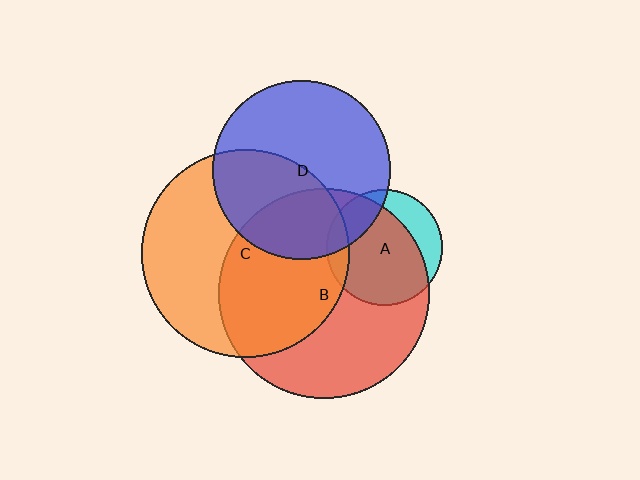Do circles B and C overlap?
Yes.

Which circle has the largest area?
Circle B (red).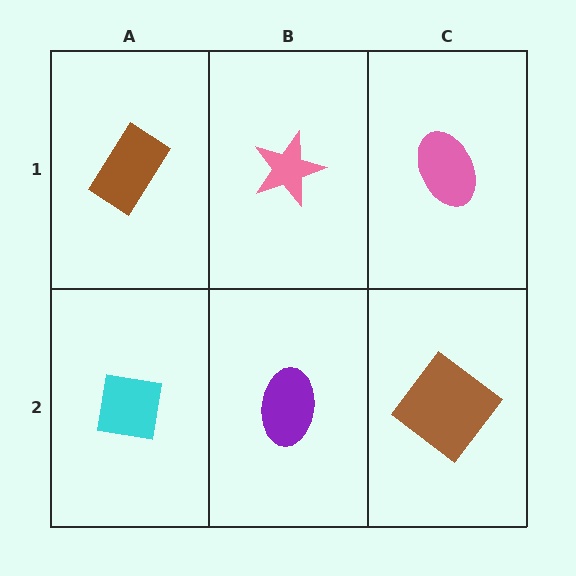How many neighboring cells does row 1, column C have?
2.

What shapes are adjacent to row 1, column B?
A purple ellipse (row 2, column B), a brown rectangle (row 1, column A), a pink ellipse (row 1, column C).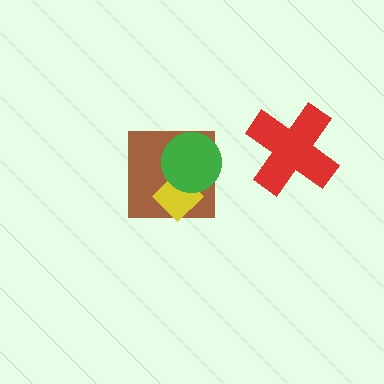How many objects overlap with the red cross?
0 objects overlap with the red cross.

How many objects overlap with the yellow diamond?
2 objects overlap with the yellow diamond.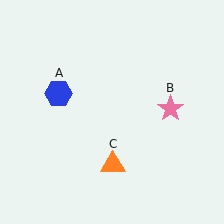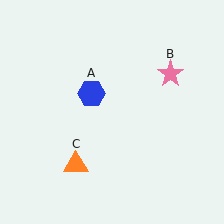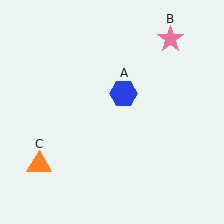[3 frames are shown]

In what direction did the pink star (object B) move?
The pink star (object B) moved up.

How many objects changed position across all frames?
3 objects changed position: blue hexagon (object A), pink star (object B), orange triangle (object C).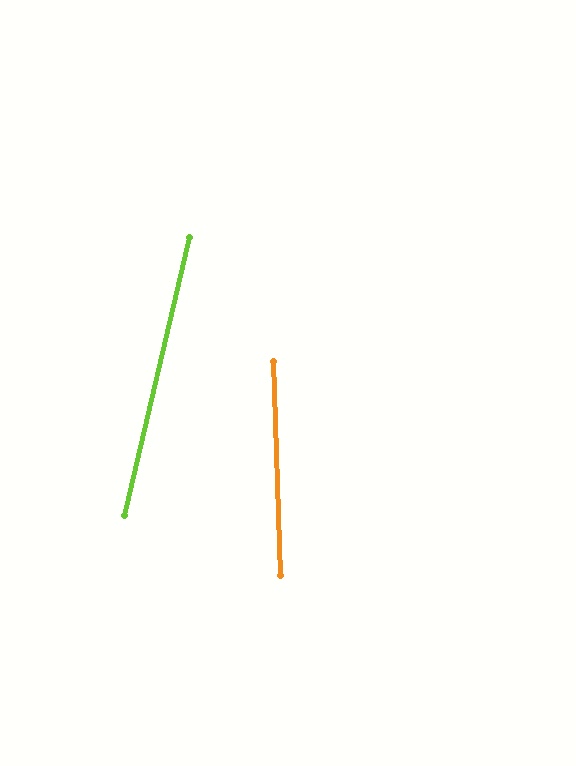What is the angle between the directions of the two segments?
Approximately 15 degrees.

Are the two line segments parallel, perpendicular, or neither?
Neither parallel nor perpendicular — they differ by about 15°.